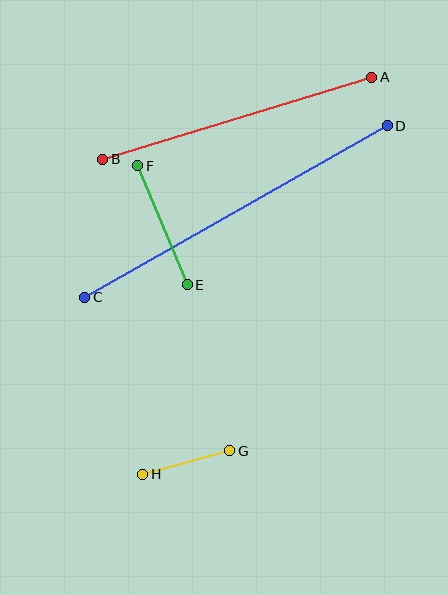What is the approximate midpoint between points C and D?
The midpoint is at approximately (236, 211) pixels.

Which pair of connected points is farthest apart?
Points C and D are farthest apart.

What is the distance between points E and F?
The distance is approximately 129 pixels.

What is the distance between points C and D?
The distance is approximately 348 pixels.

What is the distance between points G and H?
The distance is approximately 90 pixels.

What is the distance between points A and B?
The distance is approximately 281 pixels.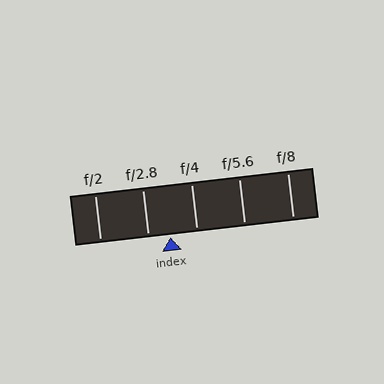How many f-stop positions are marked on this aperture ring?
There are 5 f-stop positions marked.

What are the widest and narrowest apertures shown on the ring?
The widest aperture shown is f/2 and the narrowest is f/8.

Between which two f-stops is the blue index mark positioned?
The index mark is between f/2.8 and f/4.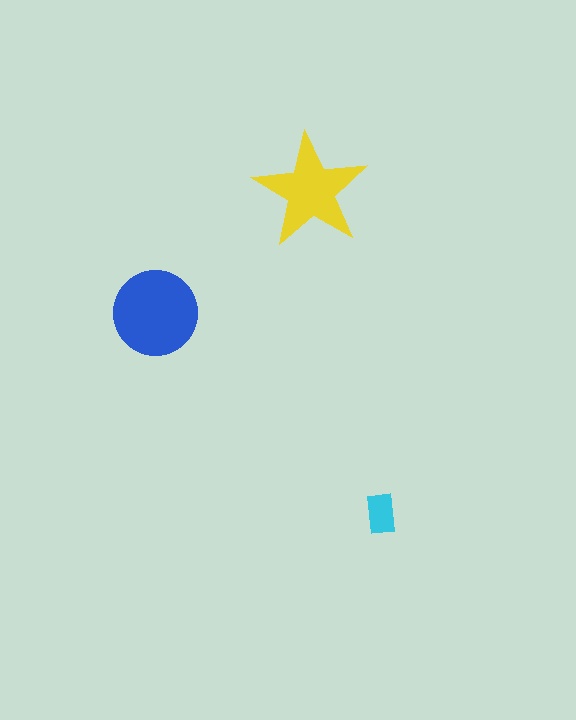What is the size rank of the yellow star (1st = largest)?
2nd.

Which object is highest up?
The yellow star is topmost.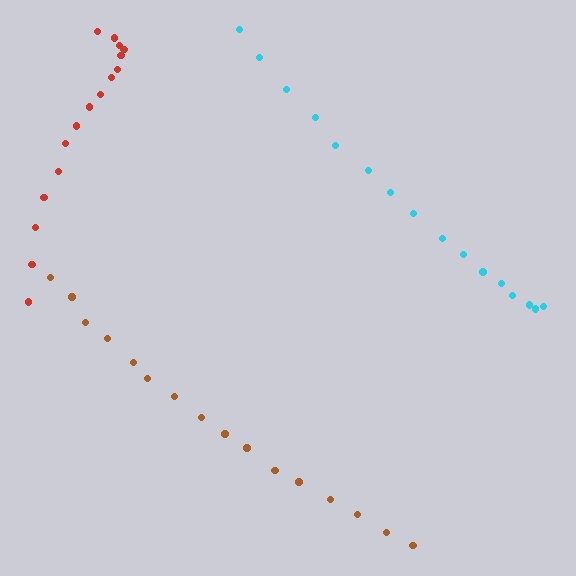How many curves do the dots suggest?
There are 3 distinct paths.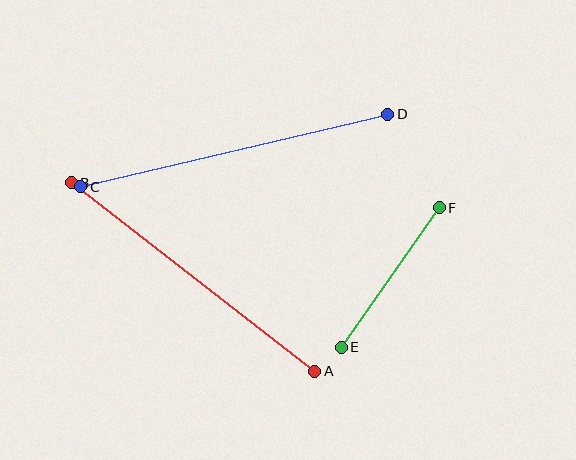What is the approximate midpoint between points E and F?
The midpoint is at approximately (390, 278) pixels.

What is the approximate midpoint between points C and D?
The midpoint is at approximately (234, 150) pixels.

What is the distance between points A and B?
The distance is approximately 308 pixels.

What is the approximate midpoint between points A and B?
The midpoint is at approximately (193, 277) pixels.